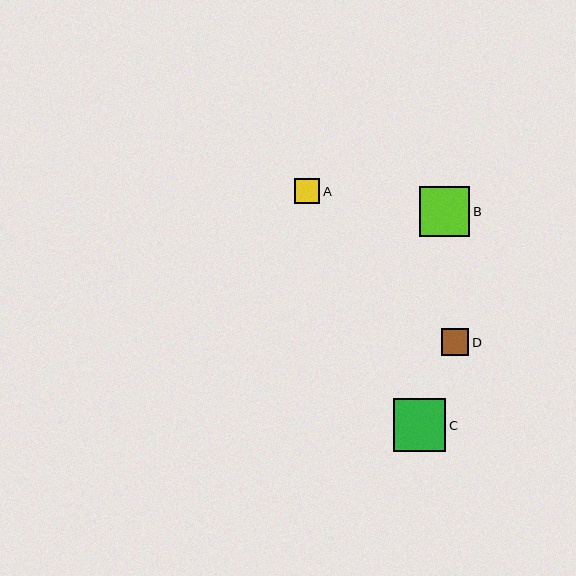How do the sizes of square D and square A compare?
Square D and square A are approximately the same size.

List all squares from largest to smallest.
From largest to smallest: C, B, D, A.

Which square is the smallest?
Square A is the smallest with a size of approximately 25 pixels.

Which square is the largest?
Square C is the largest with a size of approximately 52 pixels.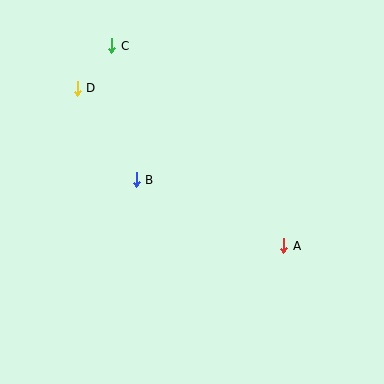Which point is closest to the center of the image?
Point B at (136, 180) is closest to the center.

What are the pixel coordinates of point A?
Point A is at (284, 246).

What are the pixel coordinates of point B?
Point B is at (136, 180).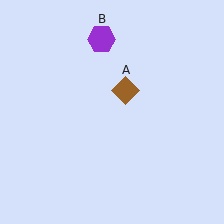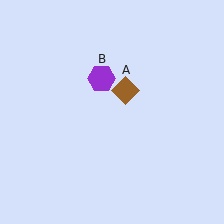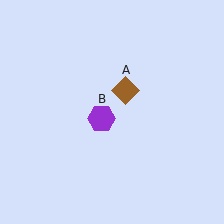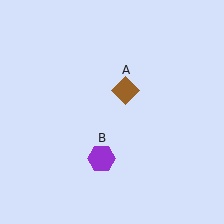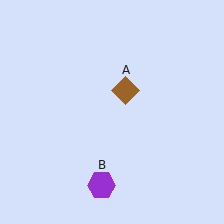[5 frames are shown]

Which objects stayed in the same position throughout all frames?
Brown diamond (object A) remained stationary.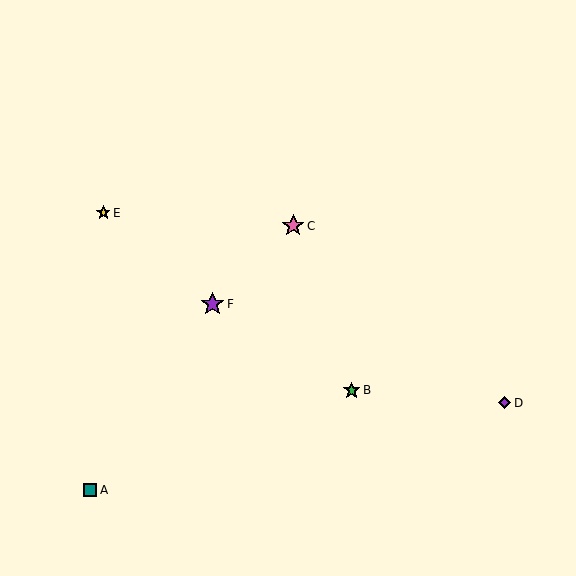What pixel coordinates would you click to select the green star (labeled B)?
Click at (352, 390) to select the green star B.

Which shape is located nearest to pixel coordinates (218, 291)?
The purple star (labeled F) at (213, 304) is nearest to that location.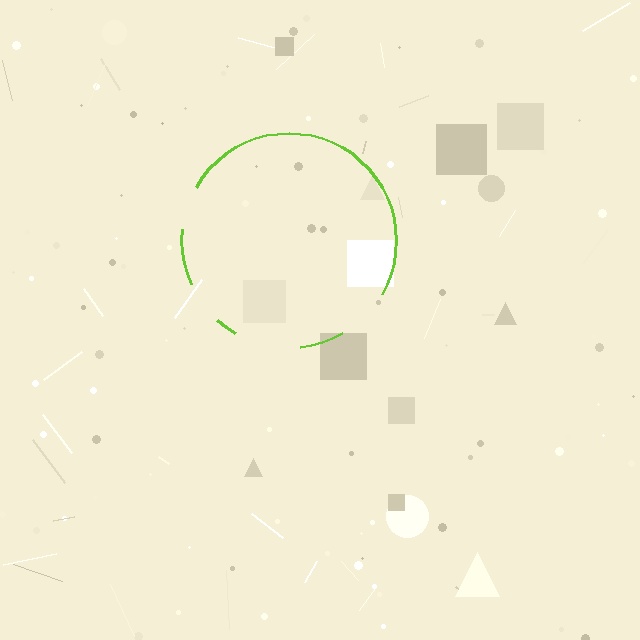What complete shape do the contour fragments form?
The contour fragments form a circle.